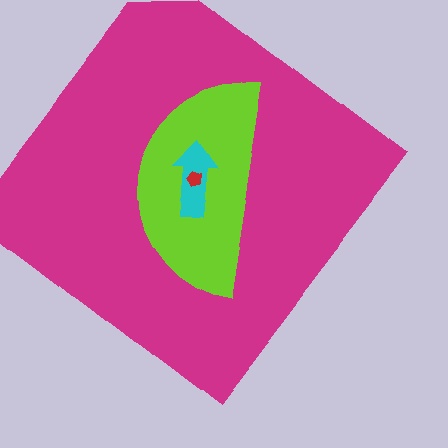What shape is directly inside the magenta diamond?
The lime semicircle.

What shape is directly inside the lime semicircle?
The cyan arrow.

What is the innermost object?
The red pentagon.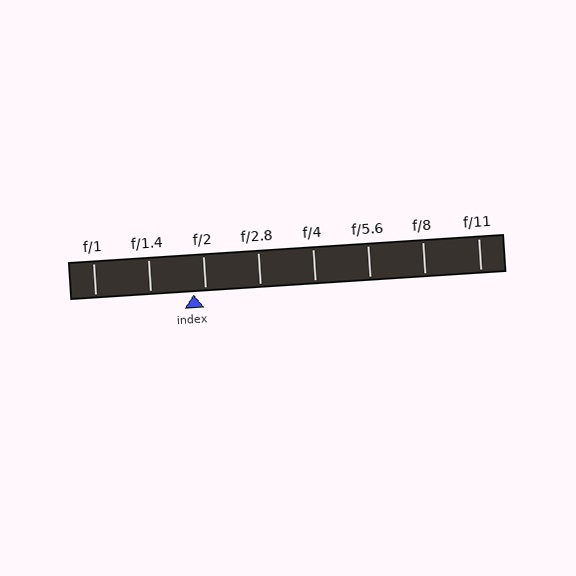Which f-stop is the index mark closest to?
The index mark is closest to f/2.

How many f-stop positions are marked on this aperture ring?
There are 8 f-stop positions marked.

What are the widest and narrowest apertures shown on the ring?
The widest aperture shown is f/1 and the narrowest is f/11.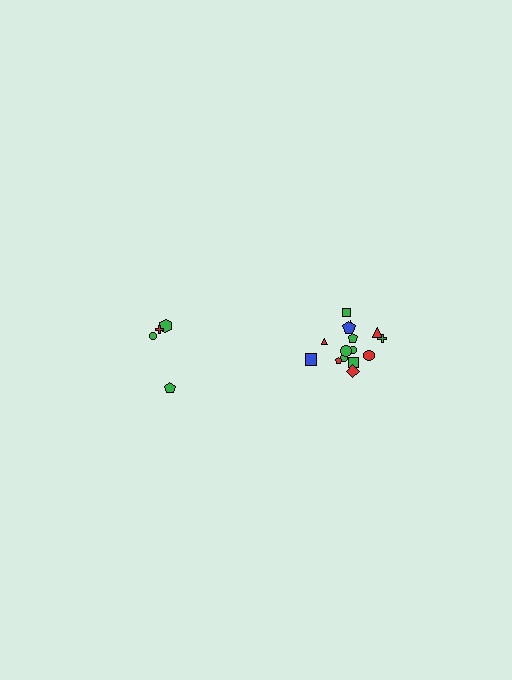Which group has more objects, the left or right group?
The right group.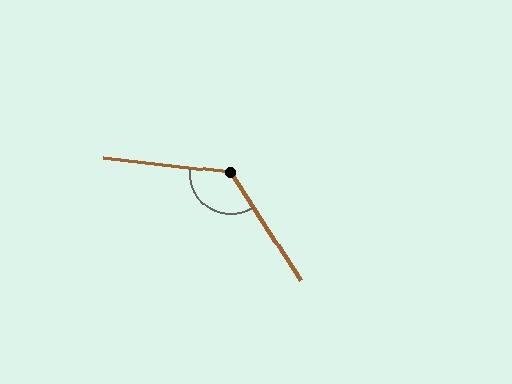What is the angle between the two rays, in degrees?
Approximately 129 degrees.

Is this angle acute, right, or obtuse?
It is obtuse.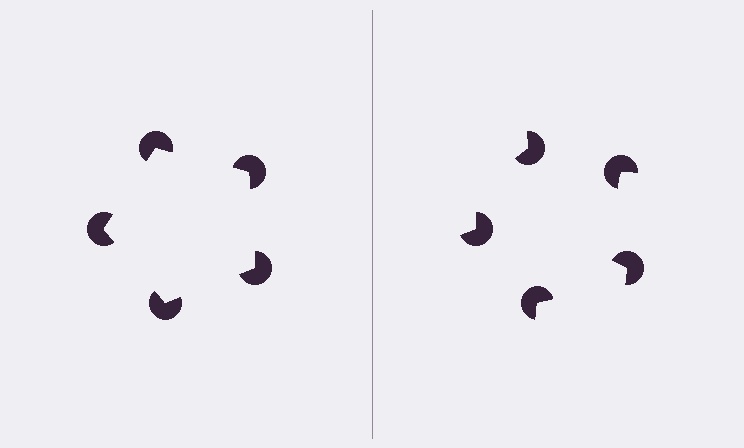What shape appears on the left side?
An illusory pentagon.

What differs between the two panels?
The pac-man discs are positioned identically on both sides; only the wedge orientations differ. On the left they align to a pentagon; on the right they are misaligned.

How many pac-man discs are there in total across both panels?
10 — 5 on each side.